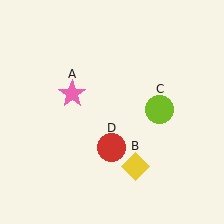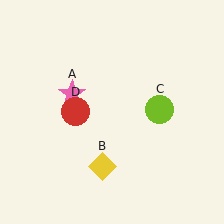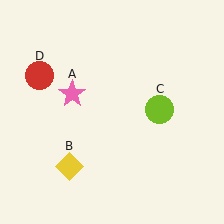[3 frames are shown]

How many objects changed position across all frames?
2 objects changed position: yellow diamond (object B), red circle (object D).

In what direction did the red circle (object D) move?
The red circle (object D) moved up and to the left.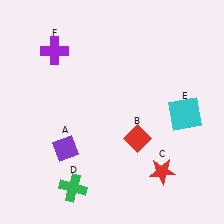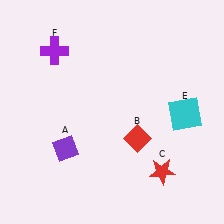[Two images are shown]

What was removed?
The green cross (D) was removed in Image 2.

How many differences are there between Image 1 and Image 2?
There is 1 difference between the two images.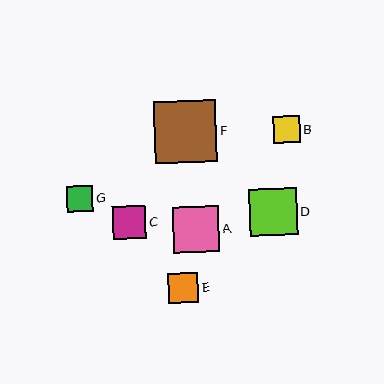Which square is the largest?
Square F is the largest with a size of approximately 62 pixels.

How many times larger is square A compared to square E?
Square A is approximately 1.5 times the size of square E.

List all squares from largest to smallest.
From largest to smallest: F, D, A, C, E, B, G.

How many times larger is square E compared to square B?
Square E is approximately 1.1 times the size of square B.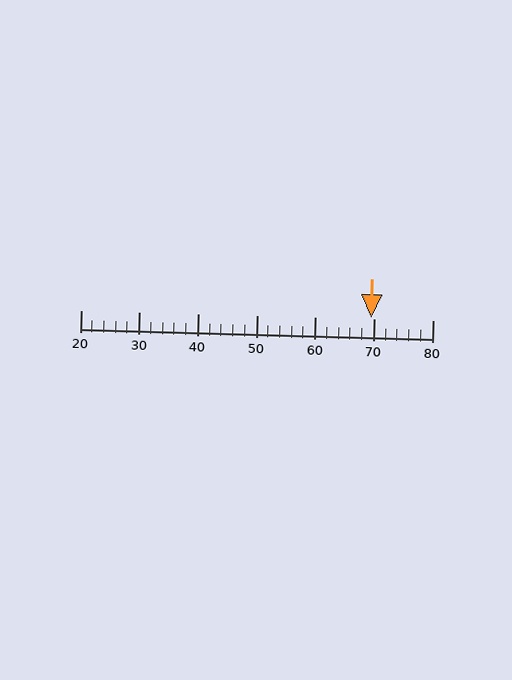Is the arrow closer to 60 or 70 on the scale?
The arrow is closer to 70.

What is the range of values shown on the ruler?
The ruler shows values from 20 to 80.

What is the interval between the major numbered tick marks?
The major tick marks are spaced 10 units apart.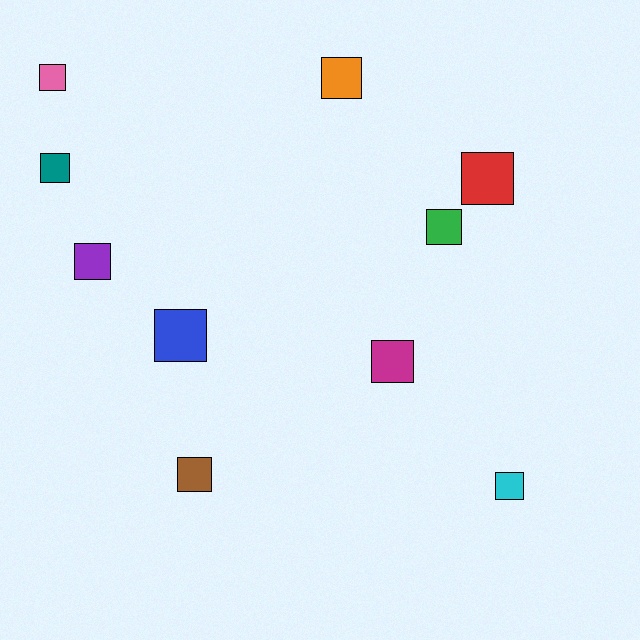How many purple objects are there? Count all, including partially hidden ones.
There is 1 purple object.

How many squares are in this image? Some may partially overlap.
There are 10 squares.